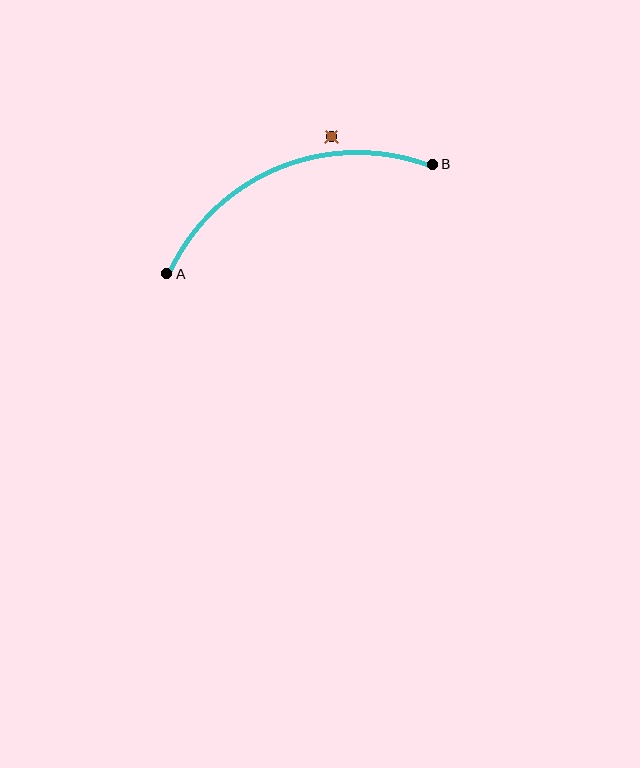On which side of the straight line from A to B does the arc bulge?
The arc bulges above the straight line connecting A and B.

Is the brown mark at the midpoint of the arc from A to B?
No — the brown mark does not lie on the arc at all. It sits slightly outside the curve.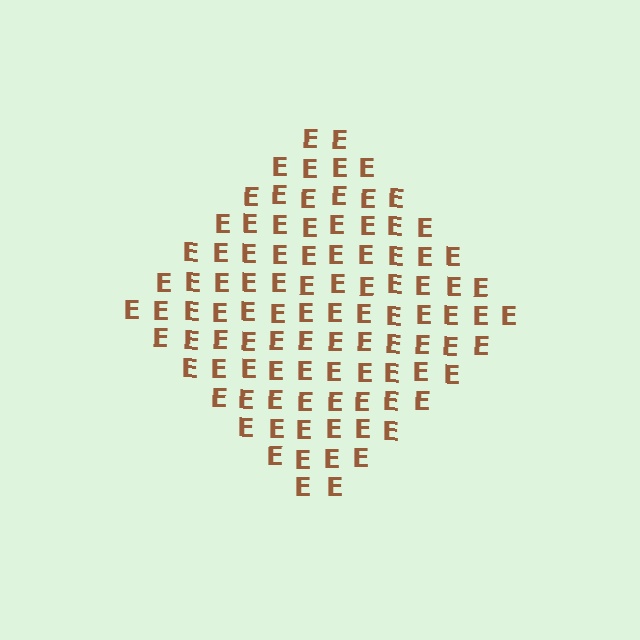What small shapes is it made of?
It is made of small letter E's.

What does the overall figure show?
The overall figure shows a diamond.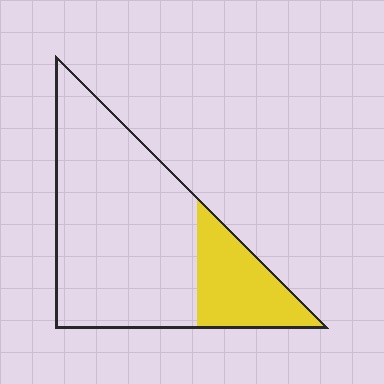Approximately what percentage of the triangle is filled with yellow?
Approximately 25%.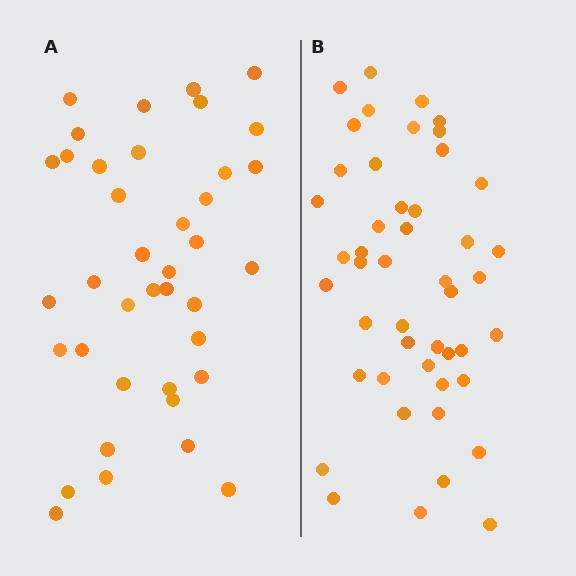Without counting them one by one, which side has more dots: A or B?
Region B (the right region) has more dots.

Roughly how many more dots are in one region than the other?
Region B has roughly 8 or so more dots than region A.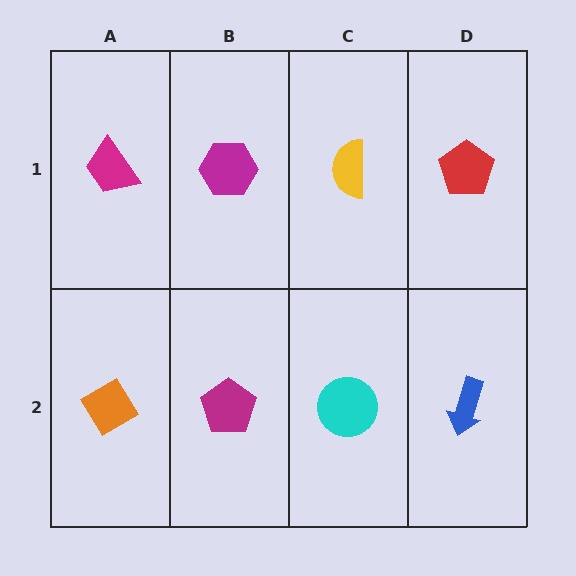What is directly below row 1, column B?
A magenta pentagon.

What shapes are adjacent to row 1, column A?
An orange diamond (row 2, column A), a magenta hexagon (row 1, column B).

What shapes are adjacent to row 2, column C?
A yellow semicircle (row 1, column C), a magenta pentagon (row 2, column B), a blue arrow (row 2, column D).